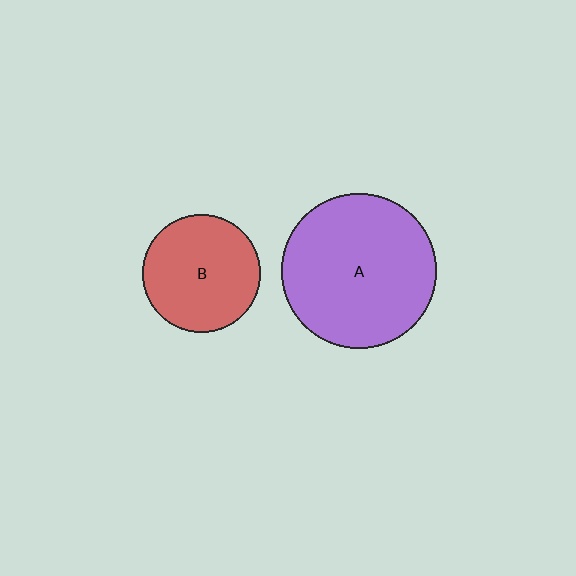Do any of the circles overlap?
No, none of the circles overlap.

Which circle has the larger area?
Circle A (purple).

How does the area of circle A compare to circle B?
Approximately 1.7 times.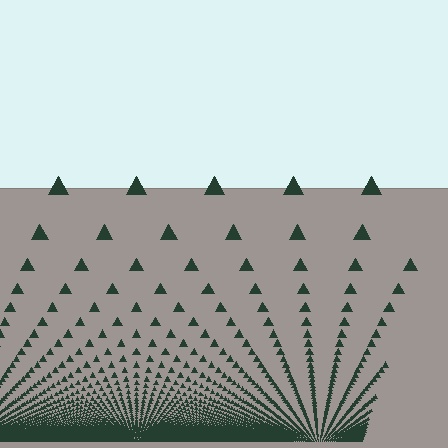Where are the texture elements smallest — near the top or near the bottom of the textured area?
Near the bottom.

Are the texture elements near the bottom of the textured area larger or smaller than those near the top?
Smaller. The gradient is inverted — elements near the bottom are smaller and denser.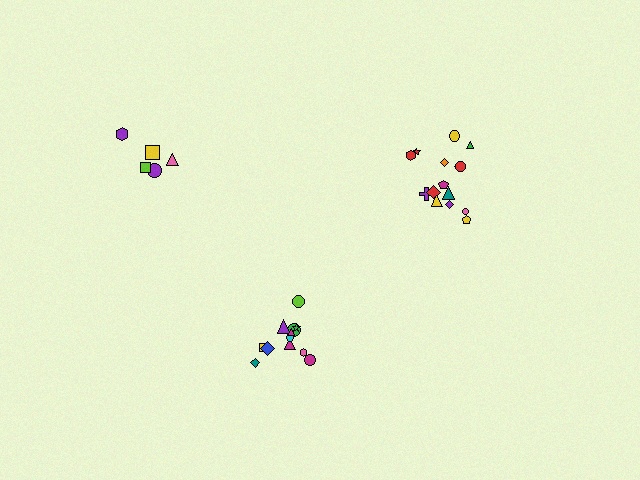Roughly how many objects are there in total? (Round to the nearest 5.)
Roughly 30 objects in total.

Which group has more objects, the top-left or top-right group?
The top-right group.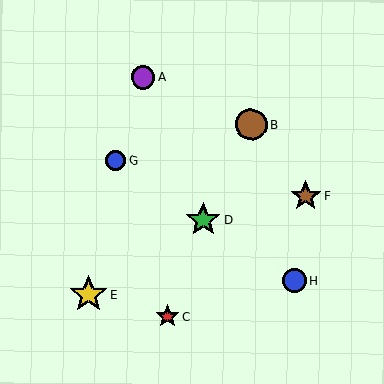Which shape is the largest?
The yellow star (labeled E) is the largest.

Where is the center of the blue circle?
The center of the blue circle is at (295, 280).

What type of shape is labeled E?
Shape E is a yellow star.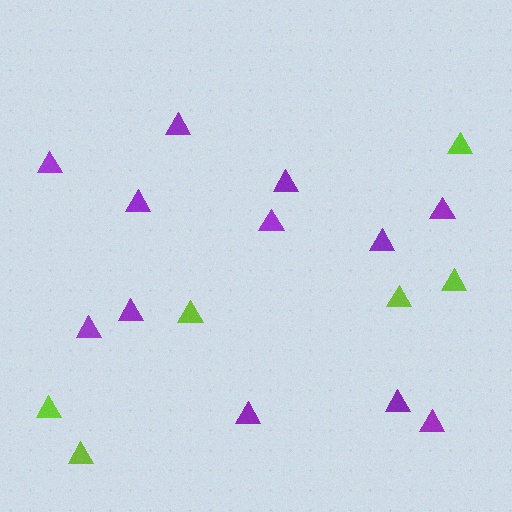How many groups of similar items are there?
There are 2 groups: one group of lime triangles (6) and one group of purple triangles (12).